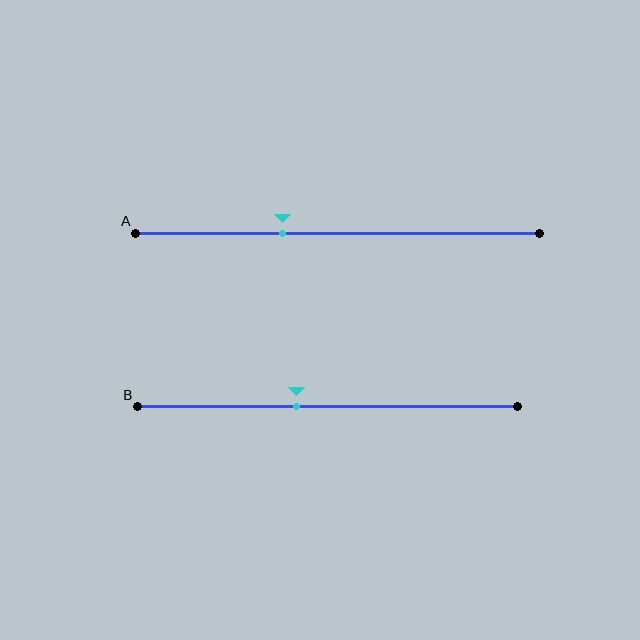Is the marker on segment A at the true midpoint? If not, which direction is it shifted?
No, the marker on segment A is shifted to the left by about 14% of the segment length.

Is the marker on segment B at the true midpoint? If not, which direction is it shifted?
No, the marker on segment B is shifted to the left by about 8% of the segment length.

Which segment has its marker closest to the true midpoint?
Segment B has its marker closest to the true midpoint.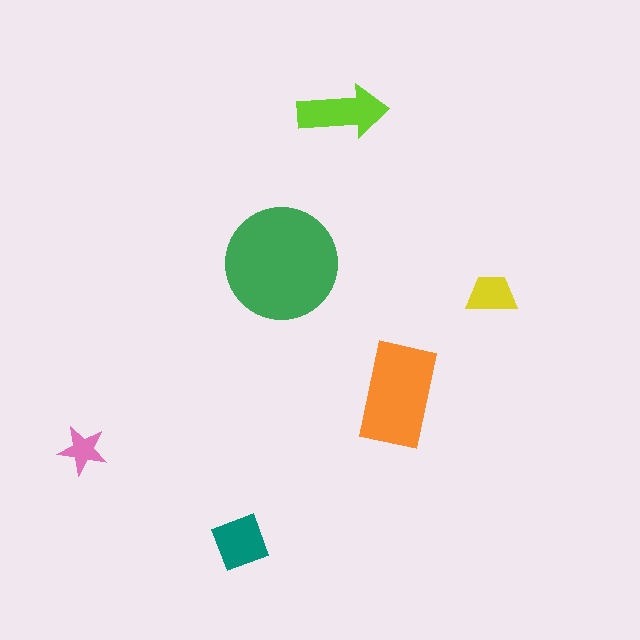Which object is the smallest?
The pink star.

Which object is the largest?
The green circle.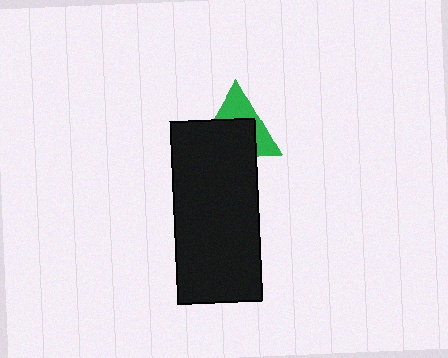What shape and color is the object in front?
The object in front is a black rectangle.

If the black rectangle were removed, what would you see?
You would see the complete green triangle.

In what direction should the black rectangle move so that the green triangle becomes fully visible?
The black rectangle should move down. That is the shortest direction to clear the overlap and leave the green triangle fully visible.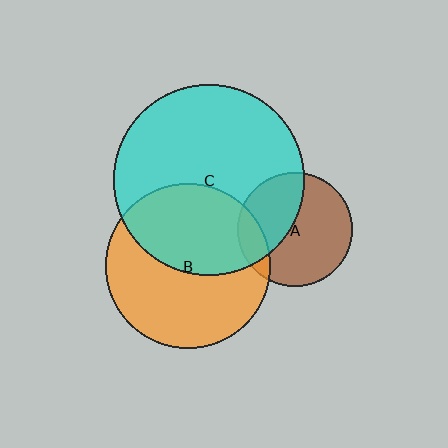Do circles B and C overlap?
Yes.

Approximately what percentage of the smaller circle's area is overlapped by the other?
Approximately 45%.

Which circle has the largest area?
Circle C (cyan).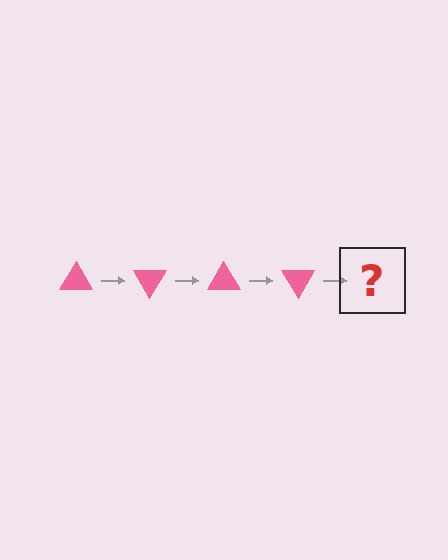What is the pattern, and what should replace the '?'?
The pattern is that the triangle rotates 60 degrees each step. The '?' should be a pink triangle rotated 240 degrees.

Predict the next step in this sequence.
The next step is a pink triangle rotated 240 degrees.